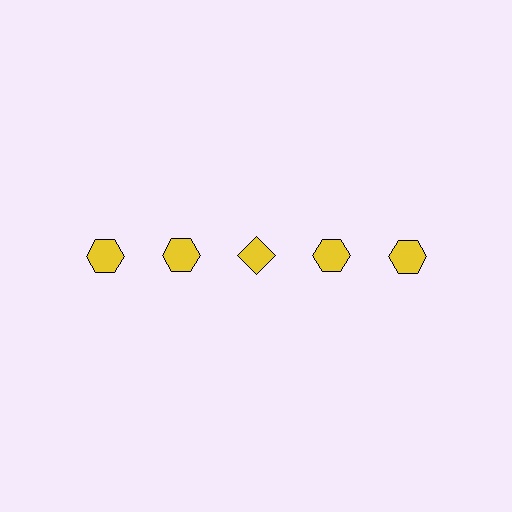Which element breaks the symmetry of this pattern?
The yellow diamond in the top row, center column breaks the symmetry. All other shapes are yellow hexagons.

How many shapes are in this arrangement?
There are 5 shapes arranged in a grid pattern.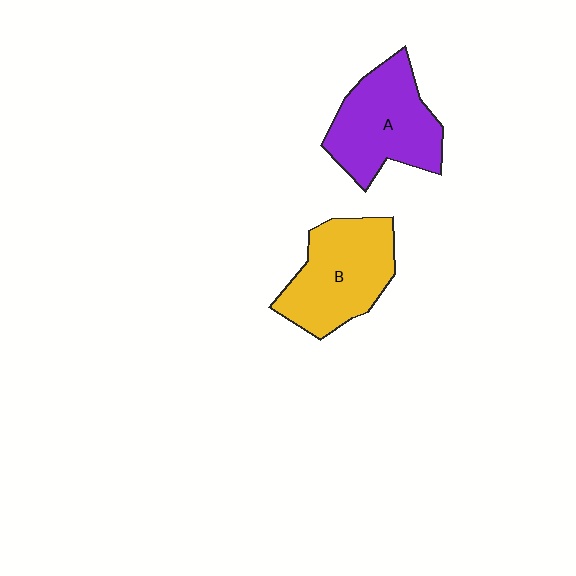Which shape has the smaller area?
Shape B (yellow).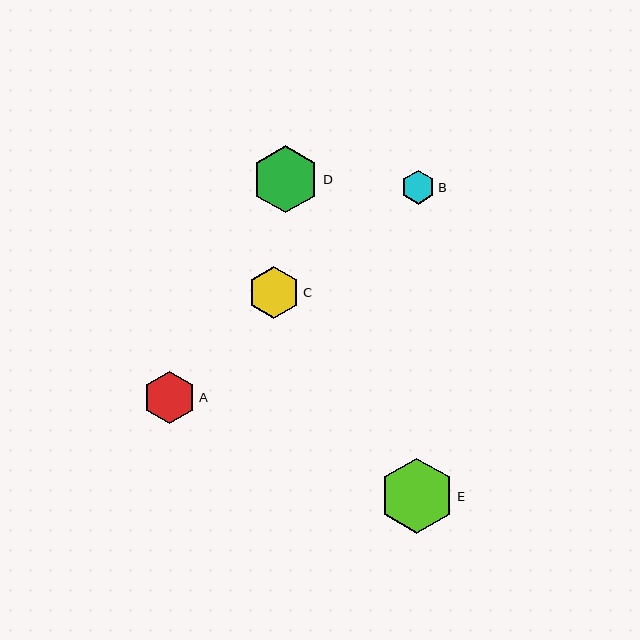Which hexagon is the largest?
Hexagon E is the largest with a size of approximately 75 pixels.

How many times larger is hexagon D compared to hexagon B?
Hexagon D is approximately 2.0 times the size of hexagon B.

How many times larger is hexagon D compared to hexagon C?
Hexagon D is approximately 1.3 times the size of hexagon C.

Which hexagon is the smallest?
Hexagon B is the smallest with a size of approximately 34 pixels.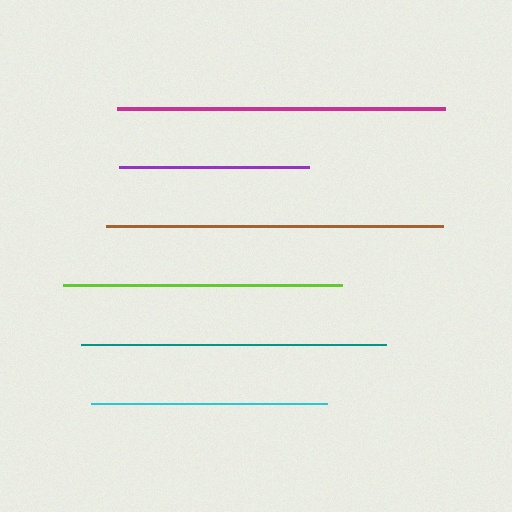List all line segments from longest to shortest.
From longest to shortest: brown, magenta, teal, lime, cyan, purple.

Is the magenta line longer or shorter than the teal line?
The magenta line is longer than the teal line.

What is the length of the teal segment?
The teal segment is approximately 305 pixels long.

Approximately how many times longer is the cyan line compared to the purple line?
The cyan line is approximately 1.2 times the length of the purple line.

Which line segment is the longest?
The brown line is the longest at approximately 337 pixels.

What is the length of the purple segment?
The purple segment is approximately 190 pixels long.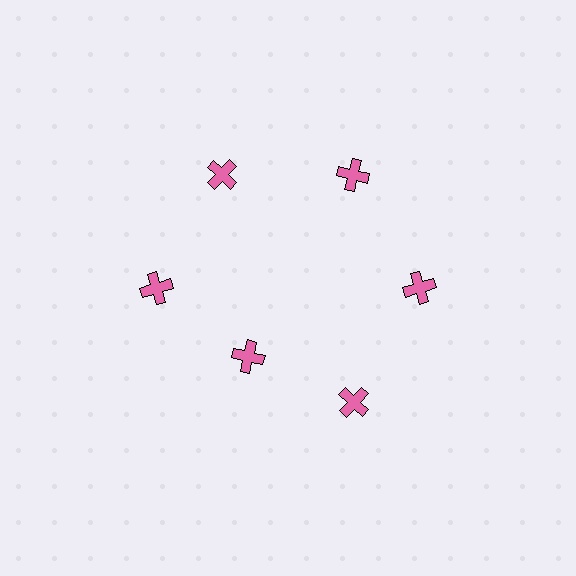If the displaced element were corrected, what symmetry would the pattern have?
It would have 6-fold rotational symmetry — the pattern would map onto itself every 60 degrees.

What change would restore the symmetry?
The symmetry would be restored by moving it outward, back onto the ring so that all 6 crosses sit at equal angles and equal distance from the center.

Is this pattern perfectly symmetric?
No. The 6 pink crosses are arranged in a ring, but one element near the 7 o'clock position is pulled inward toward the center, breaking the 6-fold rotational symmetry.